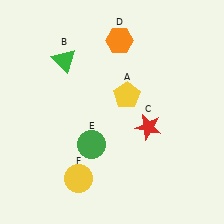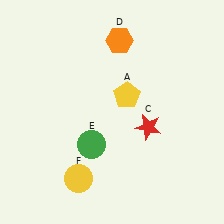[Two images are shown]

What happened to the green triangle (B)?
The green triangle (B) was removed in Image 2. It was in the top-left area of Image 1.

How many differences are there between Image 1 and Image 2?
There is 1 difference between the two images.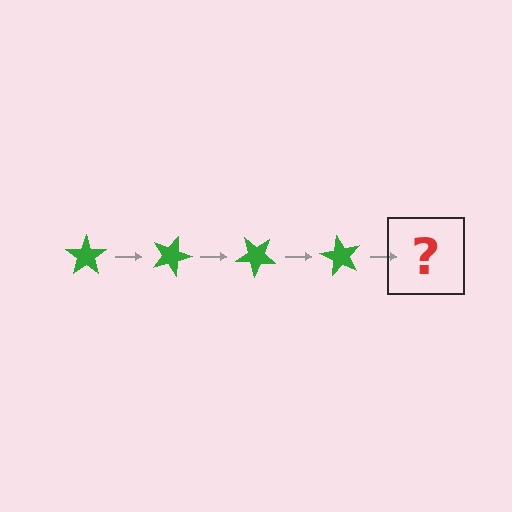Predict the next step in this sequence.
The next step is a green star rotated 80 degrees.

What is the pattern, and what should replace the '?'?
The pattern is that the star rotates 20 degrees each step. The '?' should be a green star rotated 80 degrees.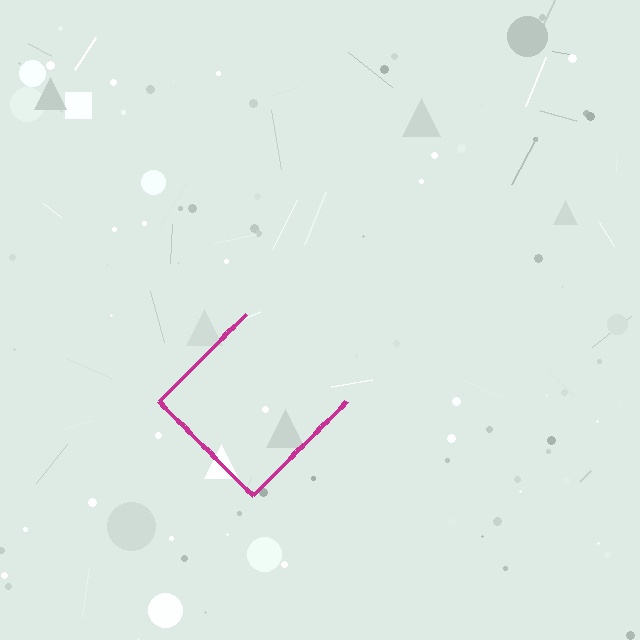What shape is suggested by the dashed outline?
The dashed outline suggests a diamond.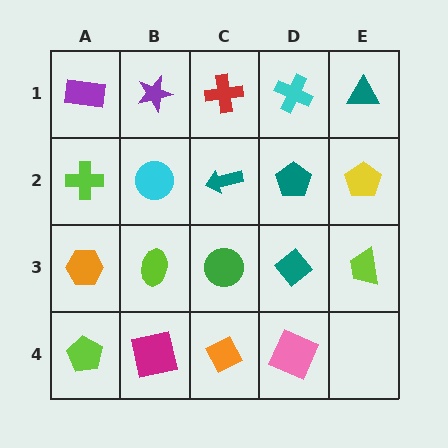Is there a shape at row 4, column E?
No, that cell is empty.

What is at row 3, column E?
A lime trapezoid.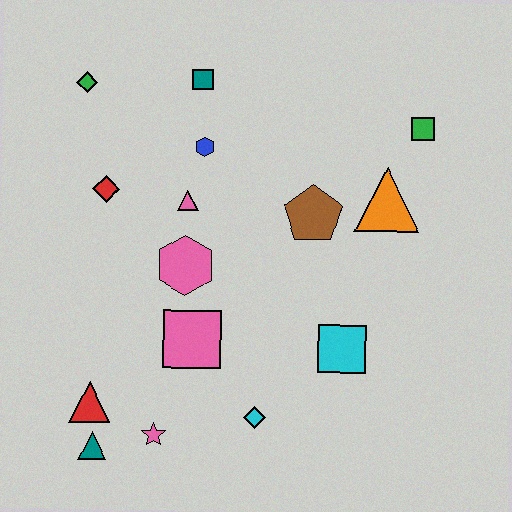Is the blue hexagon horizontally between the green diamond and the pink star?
No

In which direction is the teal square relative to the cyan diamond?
The teal square is above the cyan diamond.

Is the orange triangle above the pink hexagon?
Yes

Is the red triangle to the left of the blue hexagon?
Yes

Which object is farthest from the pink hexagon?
The green square is farthest from the pink hexagon.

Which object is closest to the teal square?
The blue hexagon is closest to the teal square.